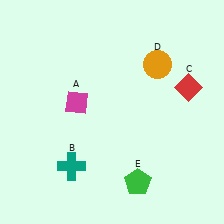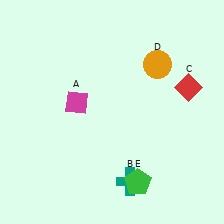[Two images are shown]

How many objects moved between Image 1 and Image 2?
1 object moved between the two images.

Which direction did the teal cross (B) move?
The teal cross (B) moved right.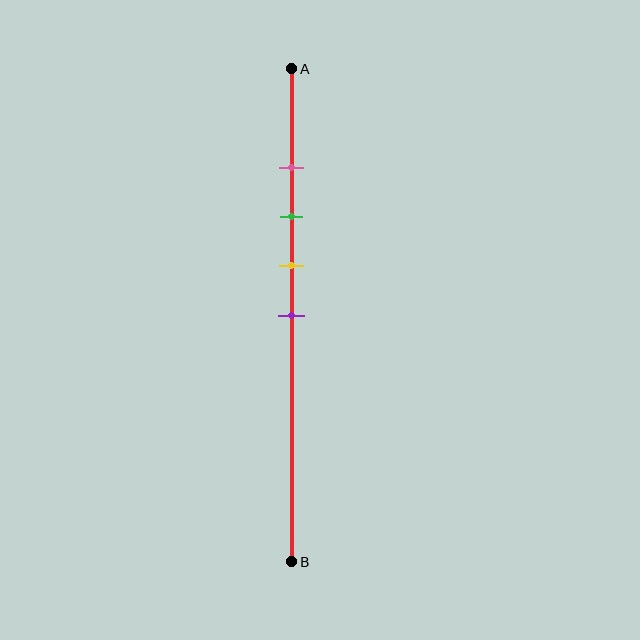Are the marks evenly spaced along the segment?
Yes, the marks are approximately evenly spaced.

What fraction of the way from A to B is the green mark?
The green mark is approximately 30% (0.3) of the way from A to B.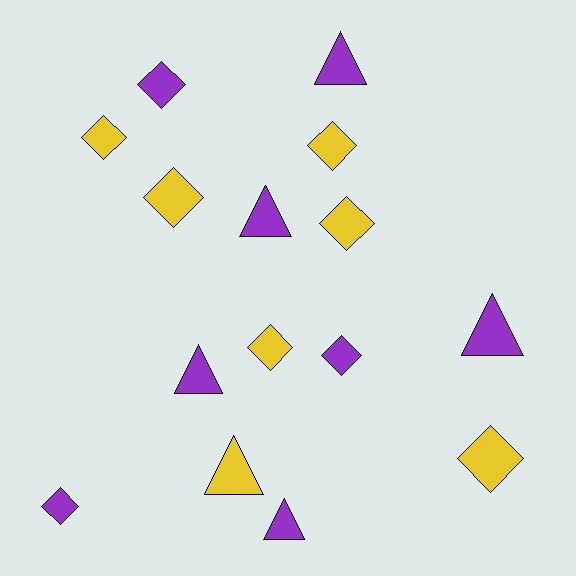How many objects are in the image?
There are 15 objects.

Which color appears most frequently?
Purple, with 8 objects.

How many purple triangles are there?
There are 5 purple triangles.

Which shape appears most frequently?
Diamond, with 9 objects.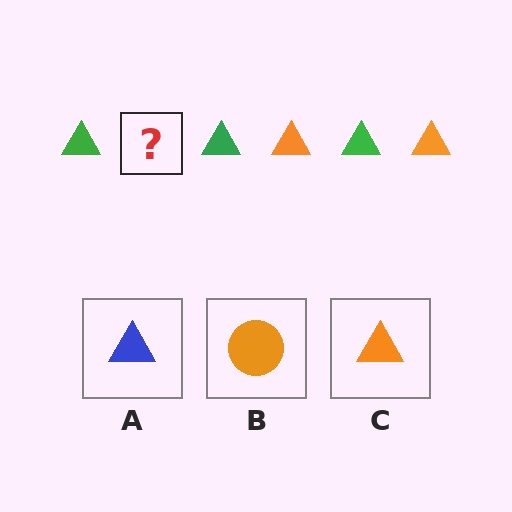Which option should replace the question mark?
Option C.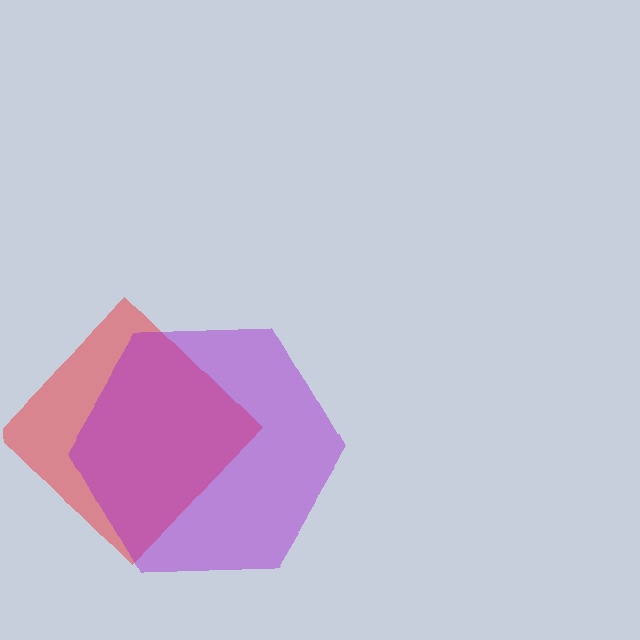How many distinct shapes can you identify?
There are 2 distinct shapes: a red diamond, a purple hexagon.